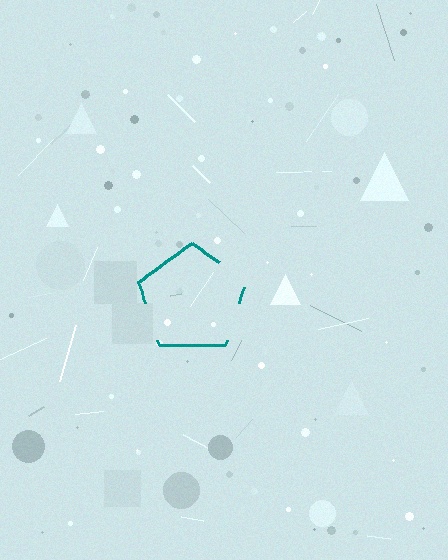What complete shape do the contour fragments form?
The contour fragments form a pentagon.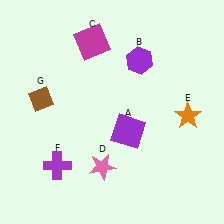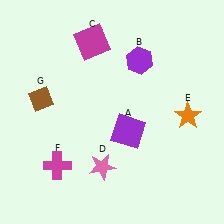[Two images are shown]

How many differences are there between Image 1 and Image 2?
There is 1 difference between the two images.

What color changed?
The cross (F) changed from purple in Image 1 to magenta in Image 2.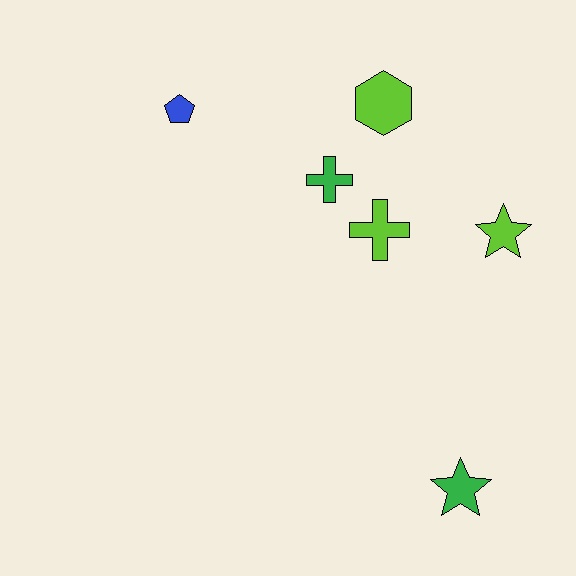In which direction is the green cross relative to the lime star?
The green cross is to the left of the lime star.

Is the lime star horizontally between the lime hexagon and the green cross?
No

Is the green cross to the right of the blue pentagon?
Yes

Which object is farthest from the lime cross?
The green star is farthest from the lime cross.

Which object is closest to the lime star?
The lime cross is closest to the lime star.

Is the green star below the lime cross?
Yes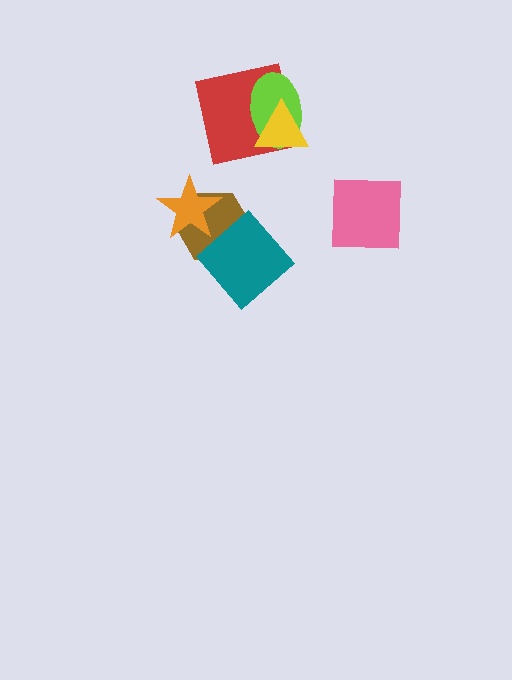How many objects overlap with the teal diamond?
2 objects overlap with the teal diamond.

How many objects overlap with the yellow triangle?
2 objects overlap with the yellow triangle.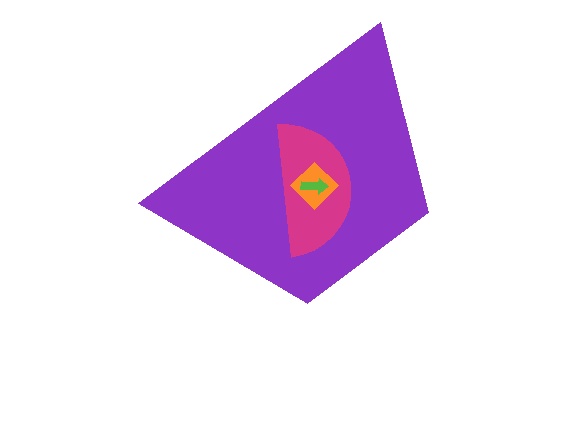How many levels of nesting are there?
4.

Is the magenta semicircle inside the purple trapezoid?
Yes.